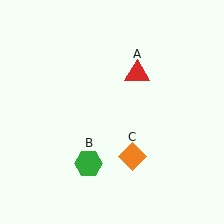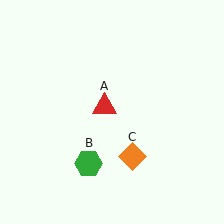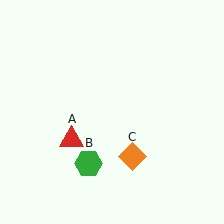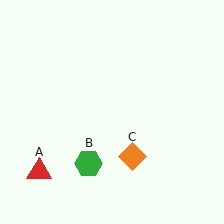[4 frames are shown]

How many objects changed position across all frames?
1 object changed position: red triangle (object A).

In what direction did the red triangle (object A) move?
The red triangle (object A) moved down and to the left.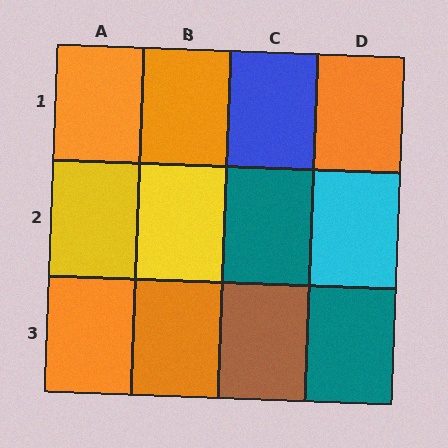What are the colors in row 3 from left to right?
Orange, orange, brown, teal.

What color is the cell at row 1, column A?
Orange.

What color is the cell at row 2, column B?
Yellow.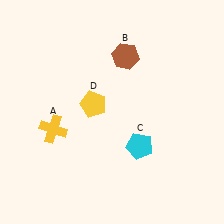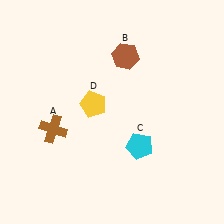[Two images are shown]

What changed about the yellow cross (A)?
In Image 1, A is yellow. In Image 2, it changed to brown.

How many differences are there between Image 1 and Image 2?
There is 1 difference between the two images.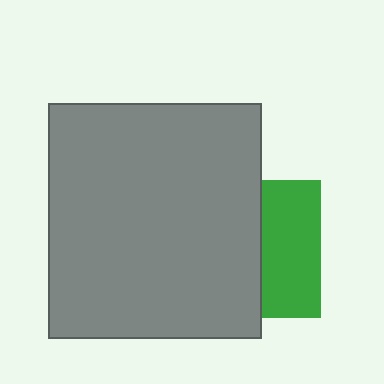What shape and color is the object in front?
The object in front is a gray rectangle.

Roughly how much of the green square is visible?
A small part of it is visible (roughly 43%).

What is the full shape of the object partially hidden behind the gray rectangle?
The partially hidden object is a green square.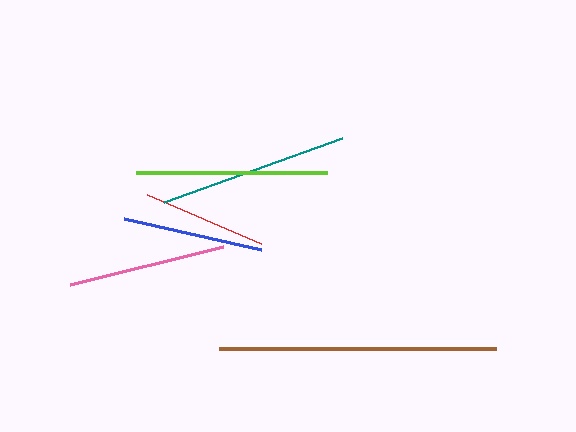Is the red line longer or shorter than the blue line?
The blue line is longer than the red line.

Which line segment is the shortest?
The red line is the shortest at approximately 124 pixels.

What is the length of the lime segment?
The lime segment is approximately 191 pixels long.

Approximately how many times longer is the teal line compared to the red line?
The teal line is approximately 1.5 times the length of the red line.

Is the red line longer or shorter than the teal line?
The teal line is longer than the red line.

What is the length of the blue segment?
The blue segment is approximately 141 pixels long.